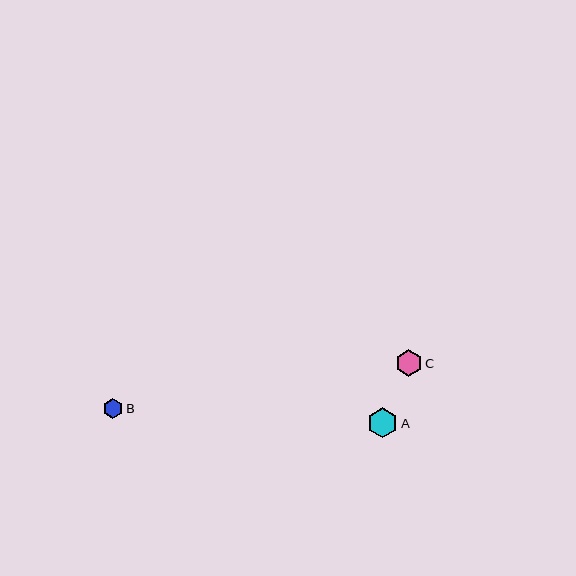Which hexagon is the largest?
Hexagon A is the largest with a size of approximately 30 pixels.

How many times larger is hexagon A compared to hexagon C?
Hexagon A is approximately 1.1 times the size of hexagon C.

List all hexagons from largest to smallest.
From largest to smallest: A, C, B.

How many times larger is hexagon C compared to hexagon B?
Hexagon C is approximately 1.4 times the size of hexagon B.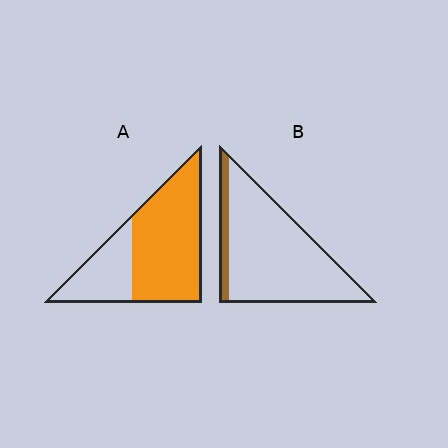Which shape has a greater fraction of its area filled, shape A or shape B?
Shape A.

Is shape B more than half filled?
No.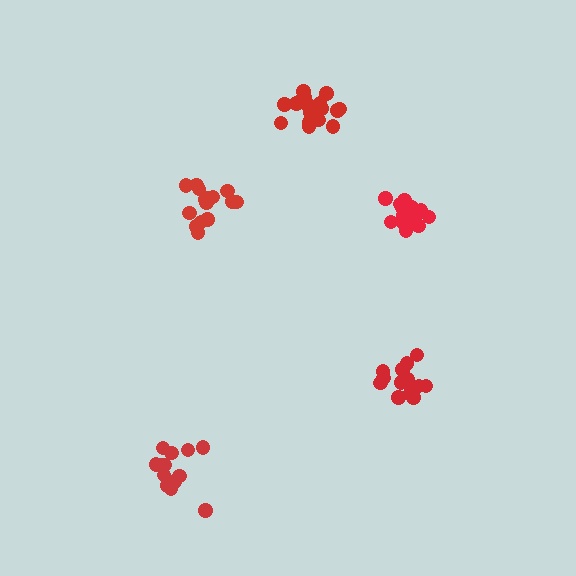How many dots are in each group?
Group 1: 15 dots, Group 2: 13 dots, Group 3: 19 dots, Group 4: 14 dots, Group 5: 17 dots (78 total).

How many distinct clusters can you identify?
There are 5 distinct clusters.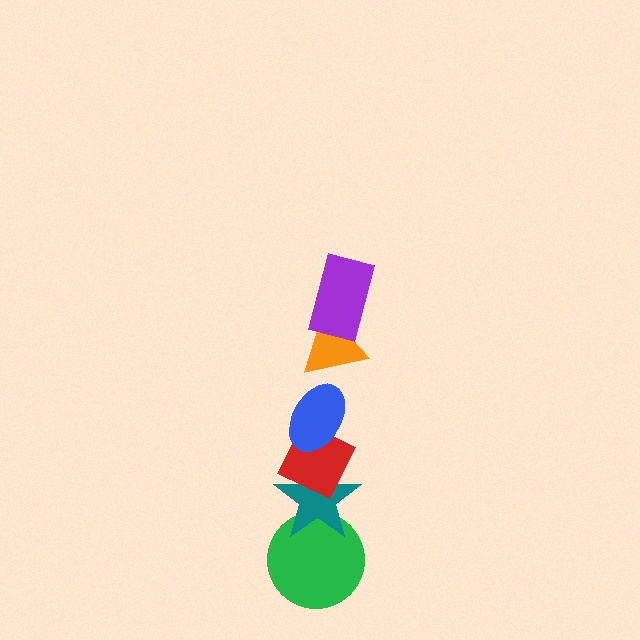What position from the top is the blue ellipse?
The blue ellipse is 3rd from the top.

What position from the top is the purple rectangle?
The purple rectangle is 1st from the top.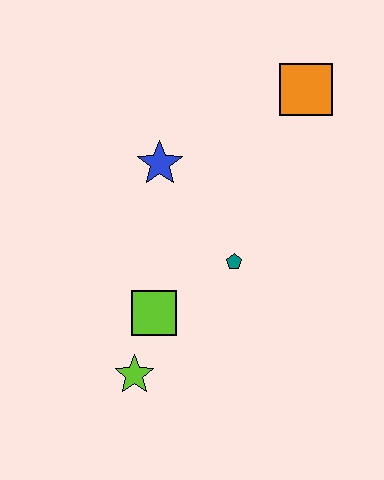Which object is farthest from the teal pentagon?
The orange square is farthest from the teal pentagon.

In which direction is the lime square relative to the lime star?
The lime square is above the lime star.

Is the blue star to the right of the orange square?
No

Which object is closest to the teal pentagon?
The lime square is closest to the teal pentagon.